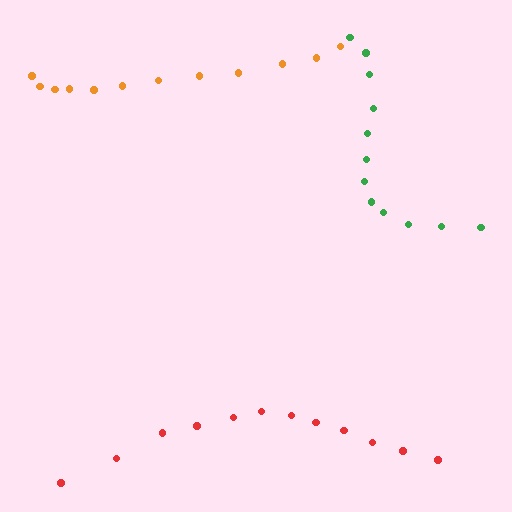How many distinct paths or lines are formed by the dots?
There are 3 distinct paths.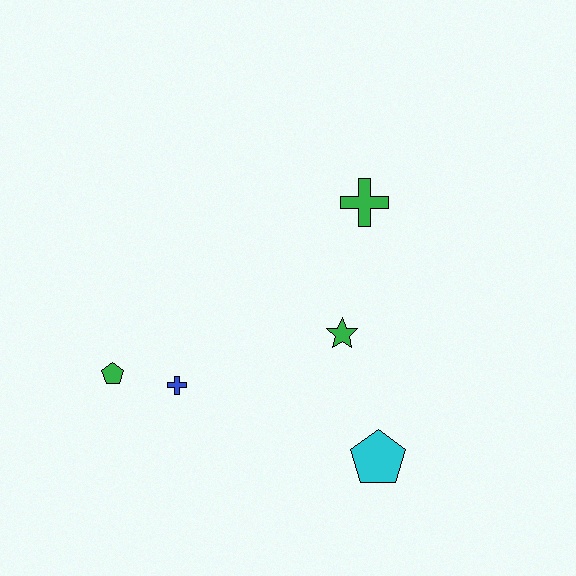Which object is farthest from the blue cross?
The green cross is farthest from the blue cross.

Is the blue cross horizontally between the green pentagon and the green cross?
Yes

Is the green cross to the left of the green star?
No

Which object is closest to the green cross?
The green star is closest to the green cross.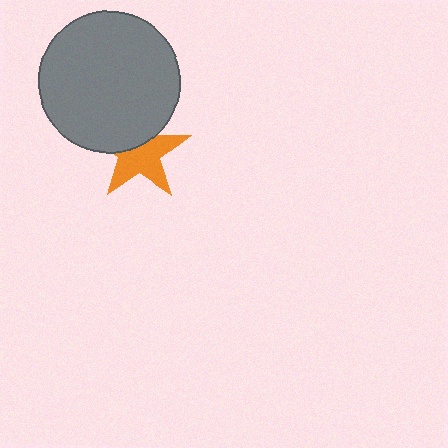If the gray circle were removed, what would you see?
You would see the complete orange star.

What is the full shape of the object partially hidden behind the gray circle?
The partially hidden object is an orange star.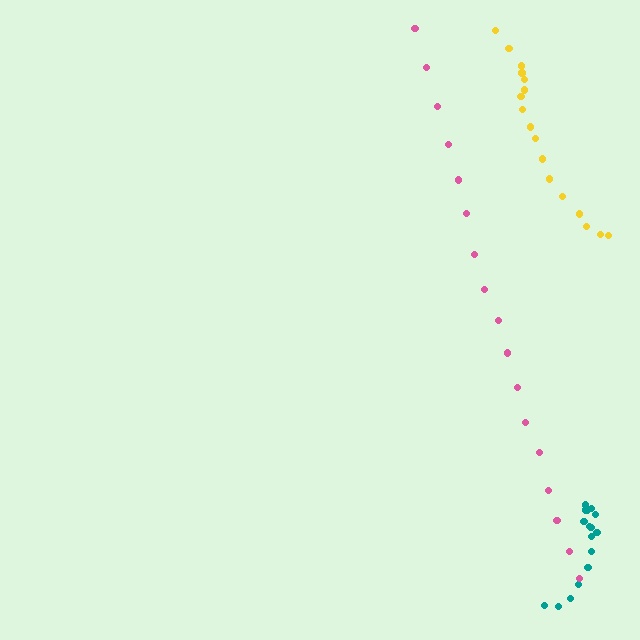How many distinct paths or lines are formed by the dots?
There are 3 distinct paths.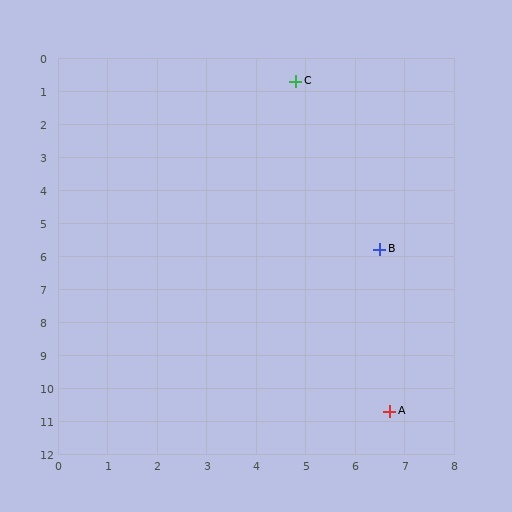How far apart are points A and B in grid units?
Points A and B are about 4.9 grid units apart.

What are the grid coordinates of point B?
Point B is at approximately (6.5, 5.8).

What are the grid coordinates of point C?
Point C is at approximately (4.8, 0.7).